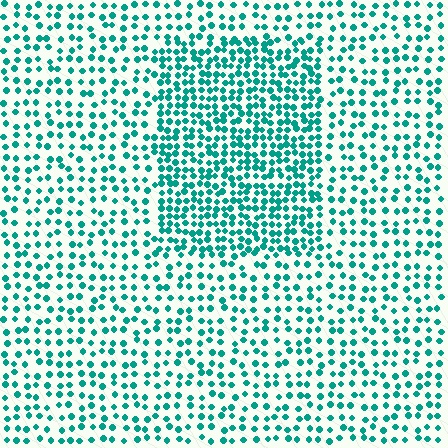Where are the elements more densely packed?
The elements are more densely packed inside the rectangle boundary.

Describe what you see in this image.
The image contains small teal elements arranged at two different densities. A rectangle-shaped region is visible where the elements are more densely packed than the surrounding area.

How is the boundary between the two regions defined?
The boundary is defined by a change in element density (approximately 1.9x ratio). All elements are the same color, size, and shape.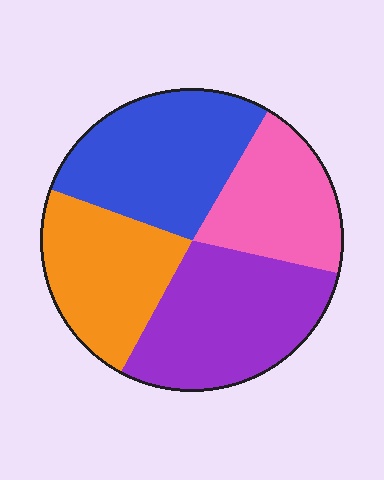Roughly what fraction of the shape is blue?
Blue covers around 30% of the shape.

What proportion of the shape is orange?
Orange covers 23% of the shape.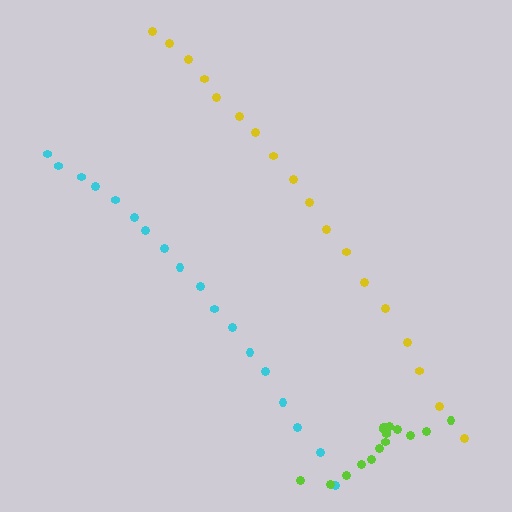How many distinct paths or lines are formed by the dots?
There are 3 distinct paths.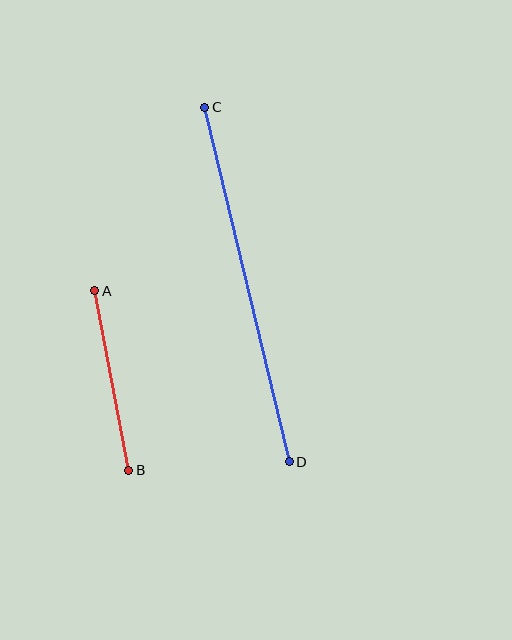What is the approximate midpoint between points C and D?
The midpoint is at approximately (247, 284) pixels.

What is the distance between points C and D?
The distance is approximately 365 pixels.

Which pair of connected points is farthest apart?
Points C and D are farthest apart.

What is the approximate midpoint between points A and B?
The midpoint is at approximately (112, 381) pixels.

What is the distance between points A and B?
The distance is approximately 183 pixels.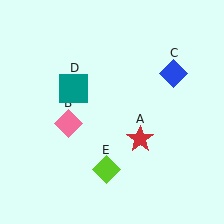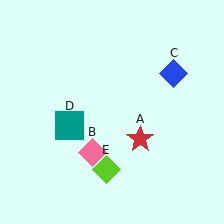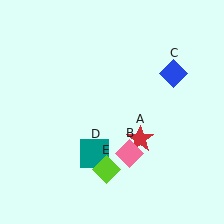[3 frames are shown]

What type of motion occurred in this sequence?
The pink diamond (object B), teal square (object D) rotated counterclockwise around the center of the scene.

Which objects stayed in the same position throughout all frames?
Red star (object A) and blue diamond (object C) and lime diamond (object E) remained stationary.